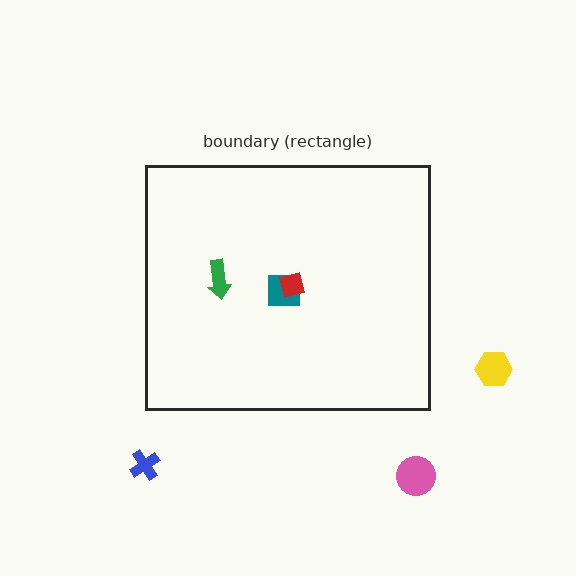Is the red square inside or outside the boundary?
Inside.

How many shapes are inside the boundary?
3 inside, 3 outside.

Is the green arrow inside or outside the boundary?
Inside.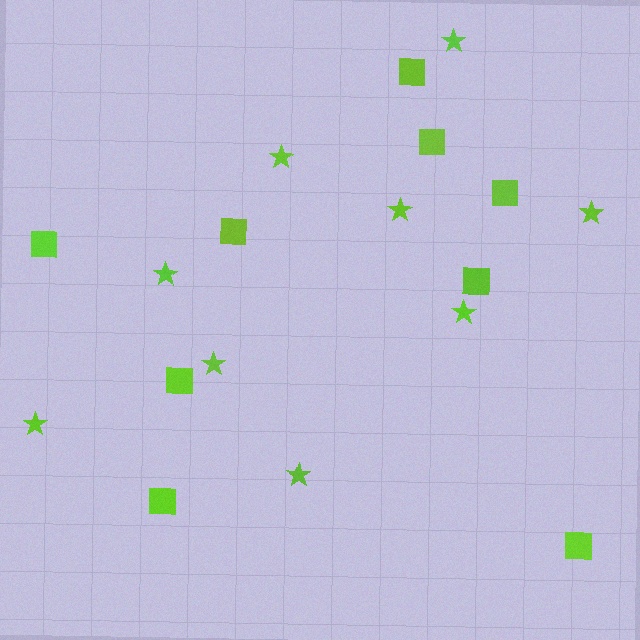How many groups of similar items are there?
There are 2 groups: one group of stars (9) and one group of squares (9).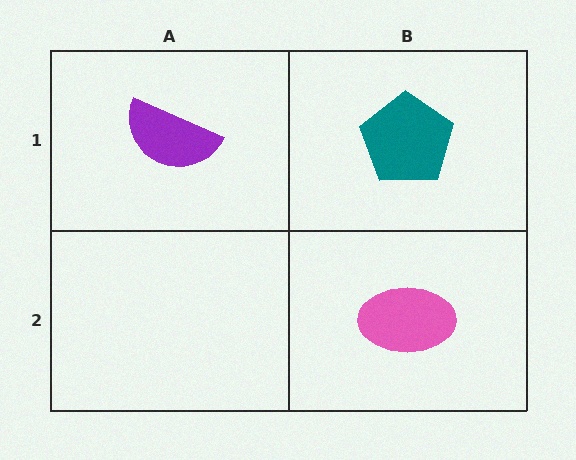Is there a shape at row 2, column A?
No, that cell is empty.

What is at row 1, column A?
A purple semicircle.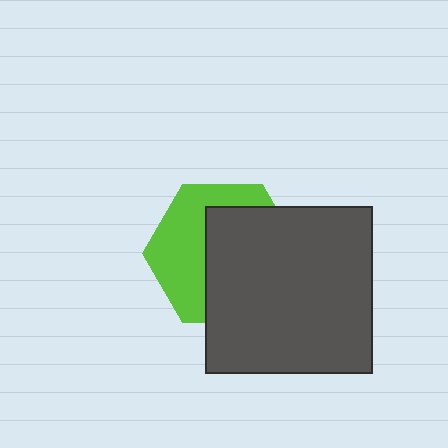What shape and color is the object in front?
The object in front is a dark gray square.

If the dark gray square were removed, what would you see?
You would see the complete lime hexagon.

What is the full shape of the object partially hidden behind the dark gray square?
The partially hidden object is a lime hexagon.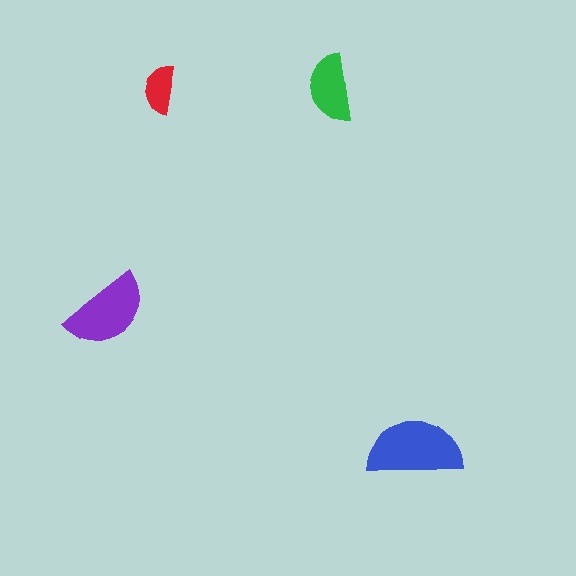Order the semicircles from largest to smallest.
the blue one, the purple one, the green one, the red one.